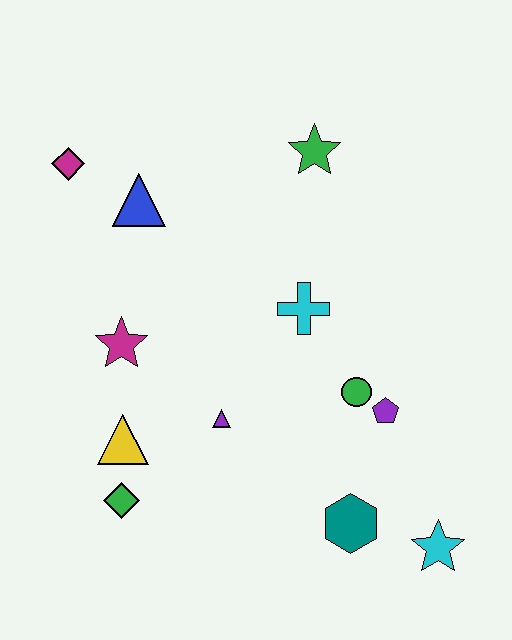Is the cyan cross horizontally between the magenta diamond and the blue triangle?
No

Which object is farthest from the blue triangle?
The cyan star is farthest from the blue triangle.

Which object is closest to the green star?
The cyan cross is closest to the green star.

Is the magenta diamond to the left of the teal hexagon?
Yes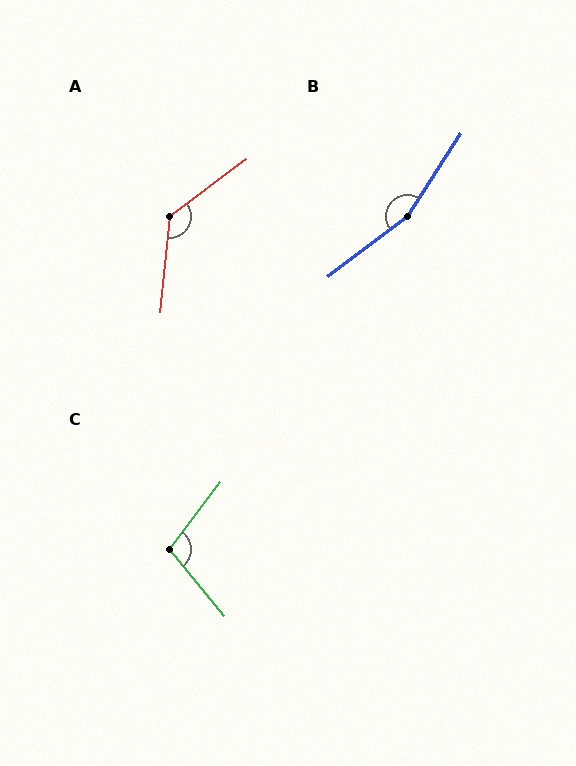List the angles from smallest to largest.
C (103°), A (133°), B (160°).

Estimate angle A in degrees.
Approximately 133 degrees.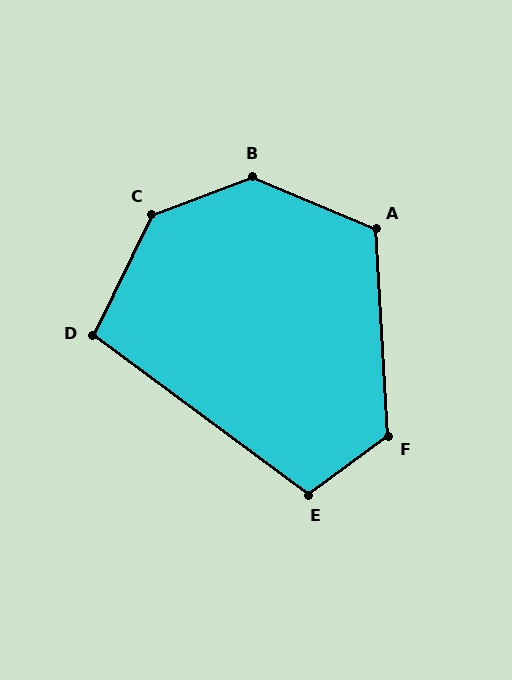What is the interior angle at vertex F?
Approximately 123 degrees (obtuse).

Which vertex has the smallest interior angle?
D, at approximately 101 degrees.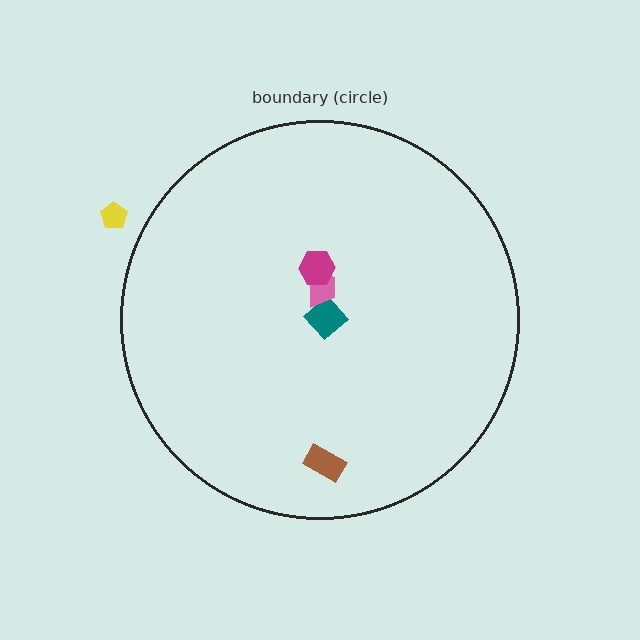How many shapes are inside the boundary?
4 inside, 1 outside.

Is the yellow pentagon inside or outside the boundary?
Outside.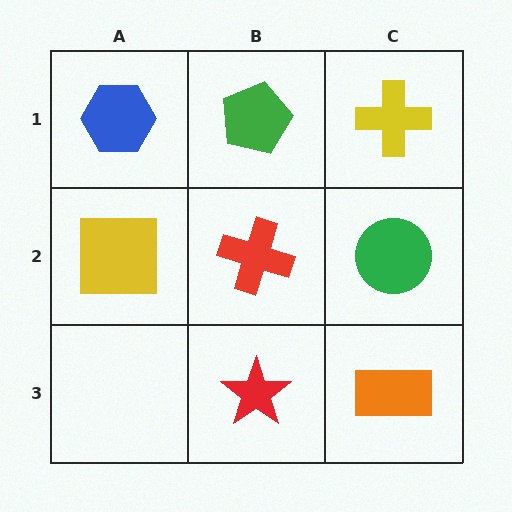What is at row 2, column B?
A red cross.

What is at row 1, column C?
A yellow cross.